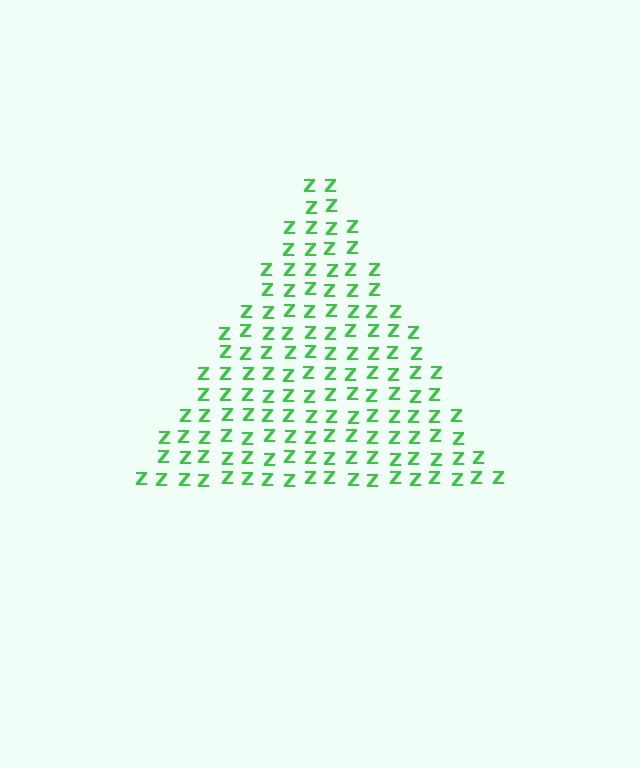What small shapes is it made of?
It is made of small letter Z's.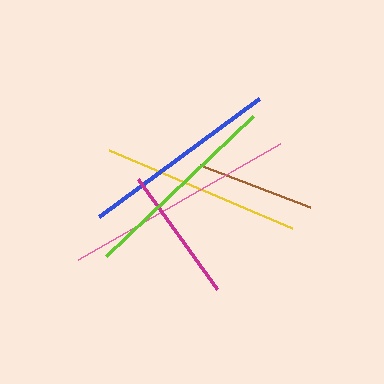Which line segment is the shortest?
The brown line is the shortest at approximately 117 pixels.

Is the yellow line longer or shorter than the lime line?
The lime line is longer than the yellow line.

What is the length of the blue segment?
The blue segment is approximately 199 pixels long.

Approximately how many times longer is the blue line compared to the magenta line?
The blue line is approximately 1.5 times the length of the magenta line.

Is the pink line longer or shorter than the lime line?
The pink line is longer than the lime line.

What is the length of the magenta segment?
The magenta segment is approximately 136 pixels long.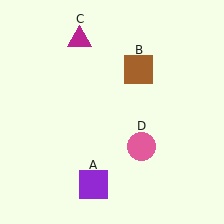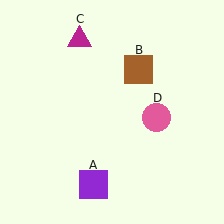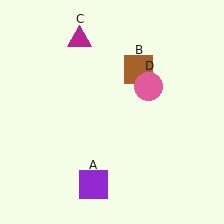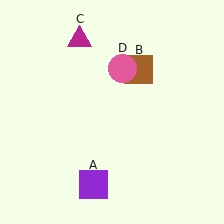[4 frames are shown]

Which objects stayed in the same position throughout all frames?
Purple square (object A) and brown square (object B) and magenta triangle (object C) remained stationary.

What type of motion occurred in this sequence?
The pink circle (object D) rotated counterclockwise around the center of the scene.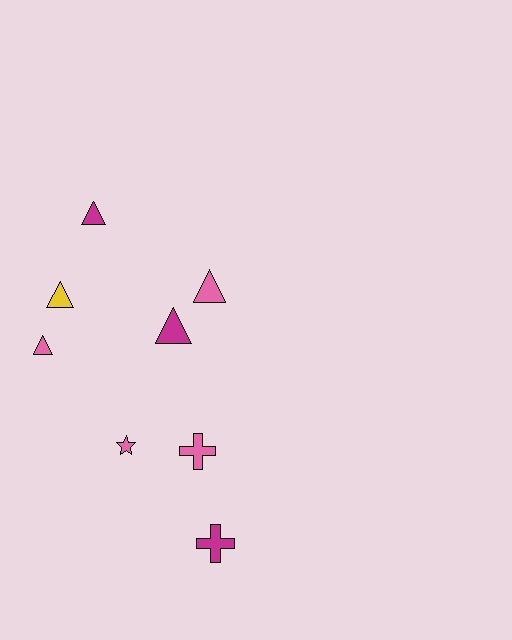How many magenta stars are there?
There are no magenta stars.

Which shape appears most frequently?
Triangle, with 5 objects.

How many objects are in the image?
There are 8 objects.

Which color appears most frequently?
Pink, with 4 objects.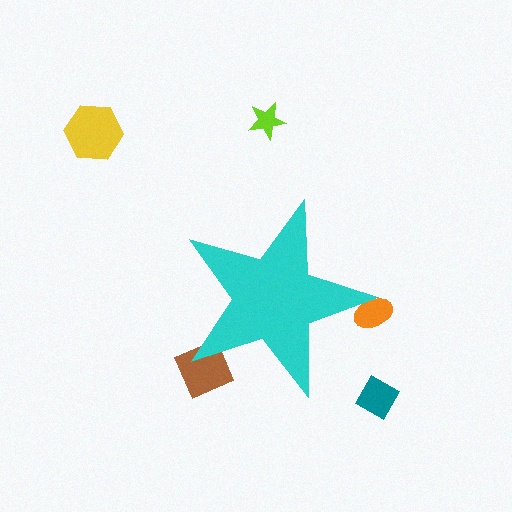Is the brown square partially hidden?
Yes, the brown square is partially hidden behind the cyan star.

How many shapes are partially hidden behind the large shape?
2 shapes are partially hidden.